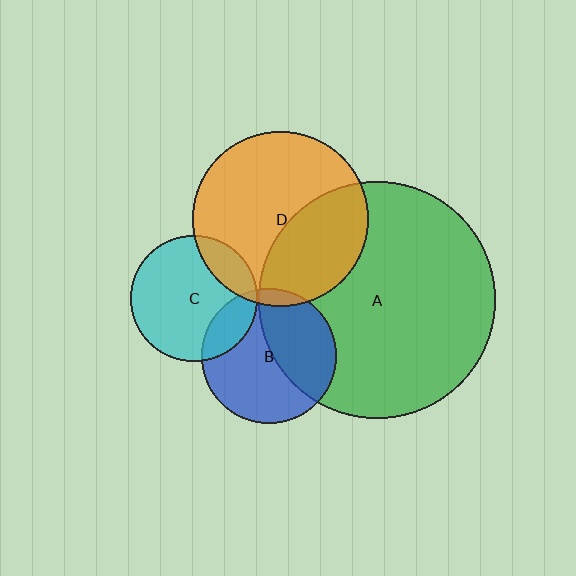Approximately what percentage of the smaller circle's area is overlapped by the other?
Approximately 40%.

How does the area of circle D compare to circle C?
Approximately 1.9 times.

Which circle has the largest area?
Circle A (green).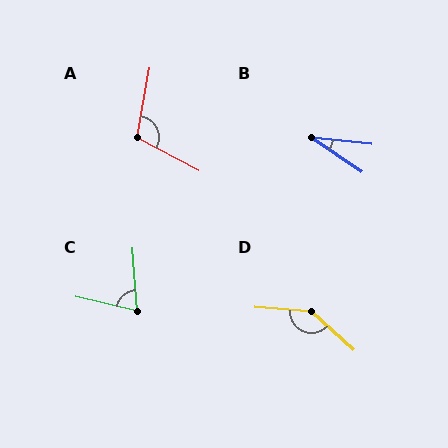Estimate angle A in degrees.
Approximately 108 degrees.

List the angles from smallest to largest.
B (29°), C (73°), A (108°), D (142°).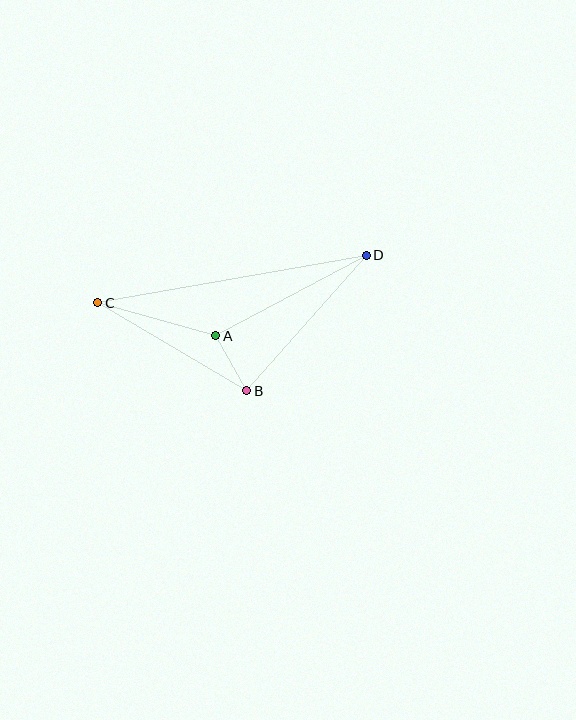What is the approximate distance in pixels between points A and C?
The distance between A and C is approximately 123 pixels.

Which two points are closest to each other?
Points A and B are closest to each other.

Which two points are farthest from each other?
Points C and D are farthest from each other.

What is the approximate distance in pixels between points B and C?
The distance between B and C is approximately 173 pixels.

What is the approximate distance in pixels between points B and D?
The distance between B and D is approximately 181 pixels.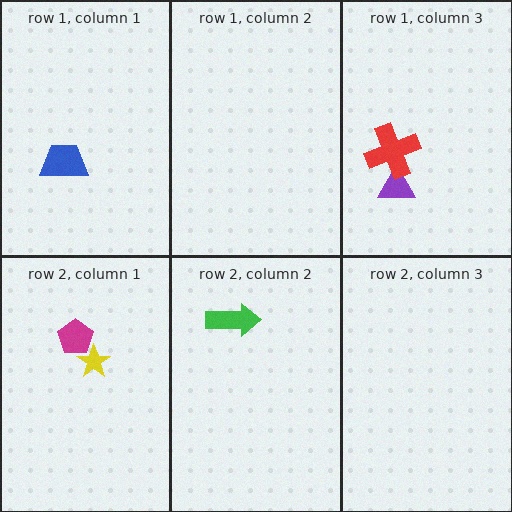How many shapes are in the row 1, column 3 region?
2.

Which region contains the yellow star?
The row 2, column 1 region.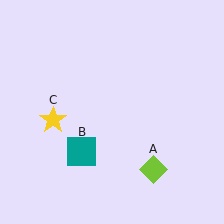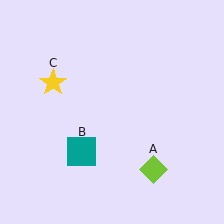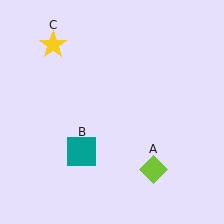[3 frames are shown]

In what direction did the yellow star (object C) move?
The yellow star (object C) moved up.